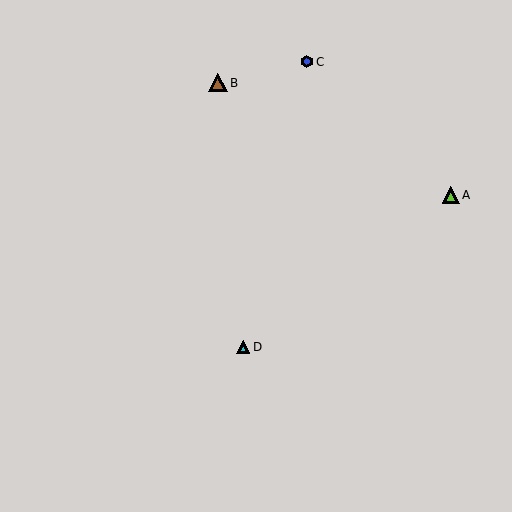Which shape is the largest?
The brown triangle (labeled B) is the largest.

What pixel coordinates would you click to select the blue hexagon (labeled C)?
Click at (307, 62) to select the blue hexagon C.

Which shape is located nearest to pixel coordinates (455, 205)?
The lime triangle (labeled A) at (451, 195) is nearest to that location.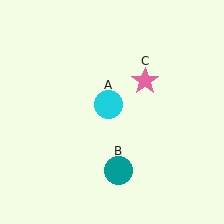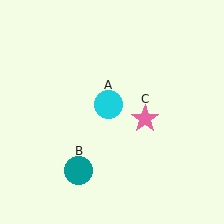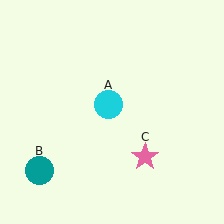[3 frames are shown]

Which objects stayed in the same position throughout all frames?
Cyan circle (object A) remained stationary.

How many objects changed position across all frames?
2 objects changed position: teal circle (object B), pink star (object C).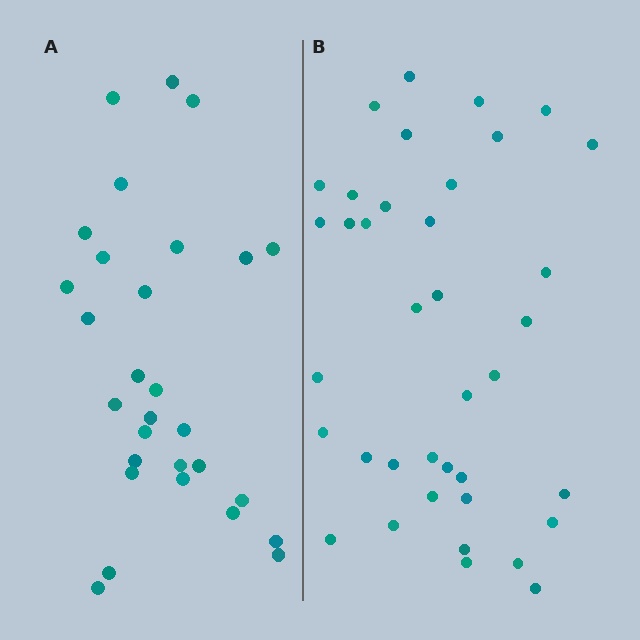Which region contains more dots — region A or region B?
Region B (the right region) has more dots.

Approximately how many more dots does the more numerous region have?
Region B has roughly 8 or so more dots than region A.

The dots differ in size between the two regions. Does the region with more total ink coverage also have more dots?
No. Region A has more total ink coverage because its dots are larger, but region B actually contains more individual dots. Total area can be misleading — the number of items is what matters here.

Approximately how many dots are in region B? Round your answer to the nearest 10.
About 40 dots. (The exact count is 38, which rounds to 40.)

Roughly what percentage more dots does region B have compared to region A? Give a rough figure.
About 30% more.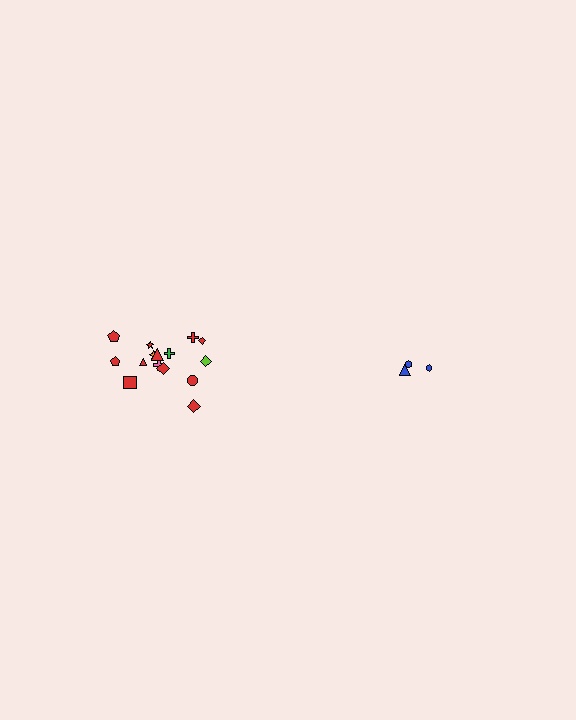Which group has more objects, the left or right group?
The left group.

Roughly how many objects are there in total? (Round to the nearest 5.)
Roughly 20 objects in total.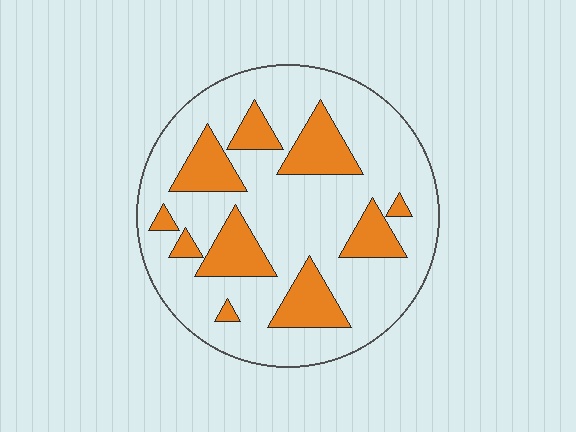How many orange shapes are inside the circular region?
10.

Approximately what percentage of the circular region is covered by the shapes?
Approximately 25%.